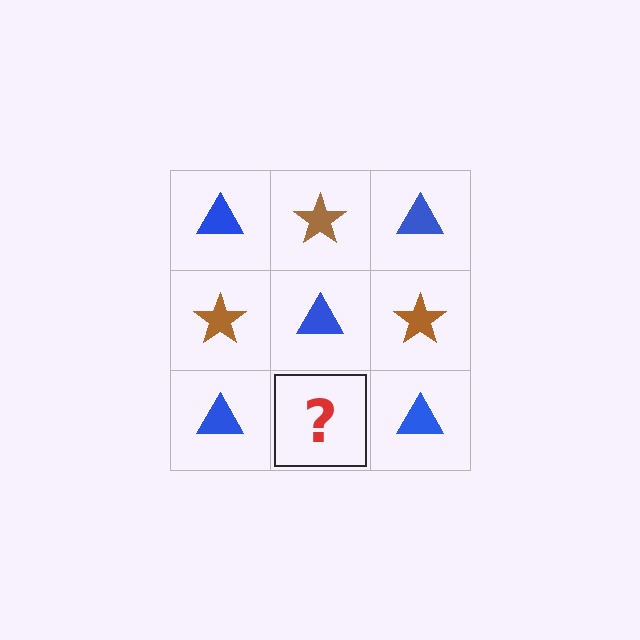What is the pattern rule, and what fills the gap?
The rule is that it alternates blue triangle and brown star in a checkerboard pattern. The gap should be filled with a brown star.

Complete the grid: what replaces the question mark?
The question mark should be replaced with a brown star.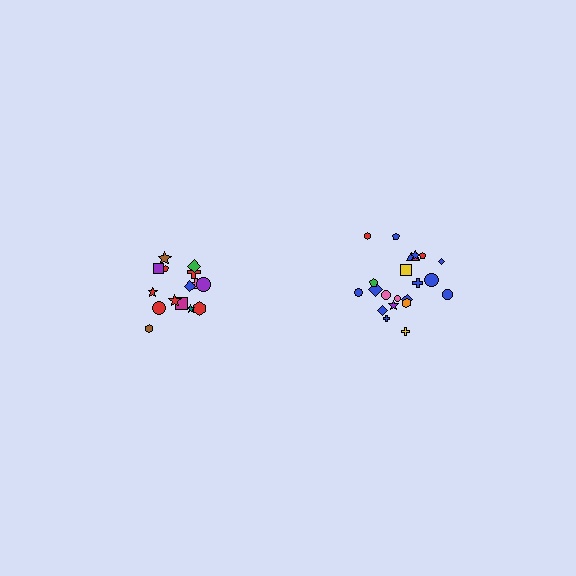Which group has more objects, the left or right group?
The right group.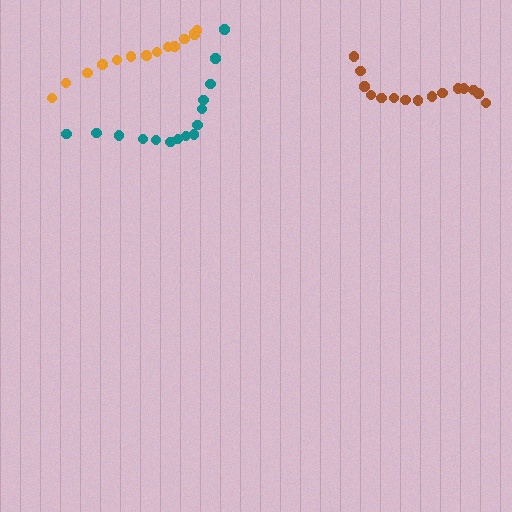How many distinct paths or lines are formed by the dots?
There are 3 distinct paths.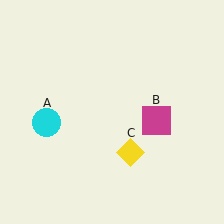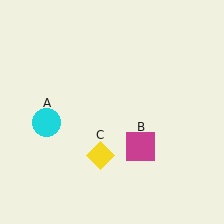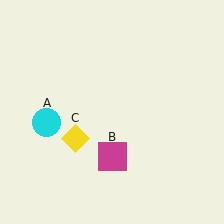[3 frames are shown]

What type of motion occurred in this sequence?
The magenta square (object B), yellow diamond (object C) rotated clockwise around the center of the scene.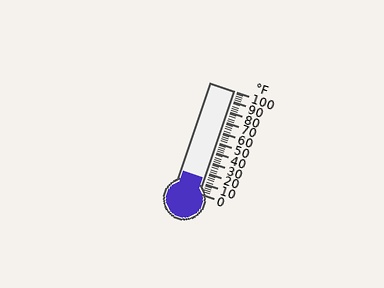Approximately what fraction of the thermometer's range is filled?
The thermometer is filled to approximately 15% of its range.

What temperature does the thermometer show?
The thermometer shows approximately 14°F.